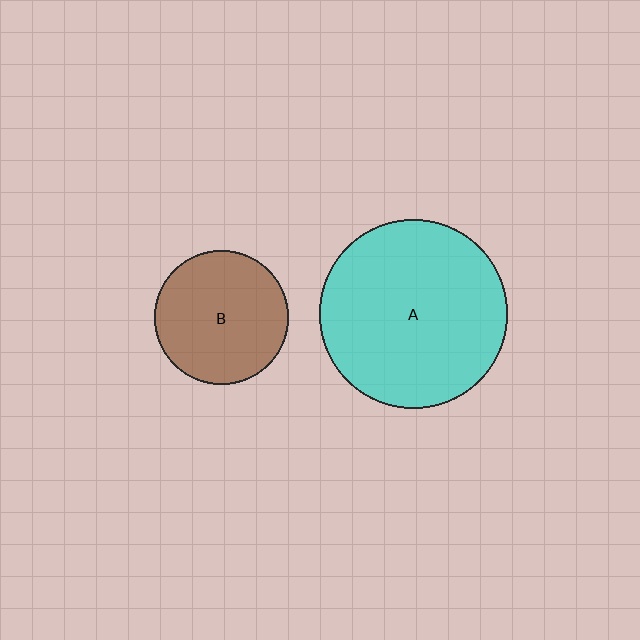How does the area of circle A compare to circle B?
Approximately 2.0 times.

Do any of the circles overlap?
No, none of the circles overlap.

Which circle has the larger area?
Circle A (cyan).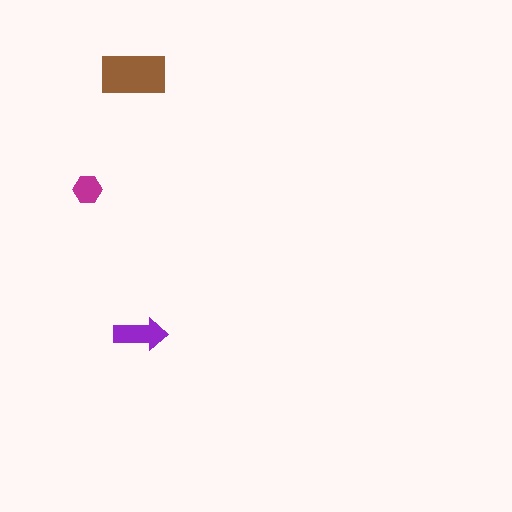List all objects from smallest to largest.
The magenta hexagon, the purple arrow, the brown rectangle.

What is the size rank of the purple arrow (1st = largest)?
2nd.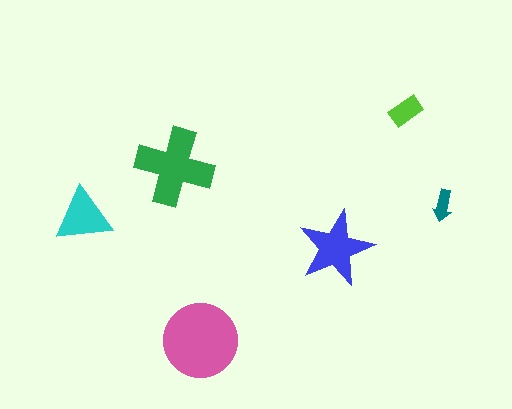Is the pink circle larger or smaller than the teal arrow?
Larger.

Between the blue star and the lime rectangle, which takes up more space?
The blue star.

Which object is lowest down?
The pink circle is bottommost.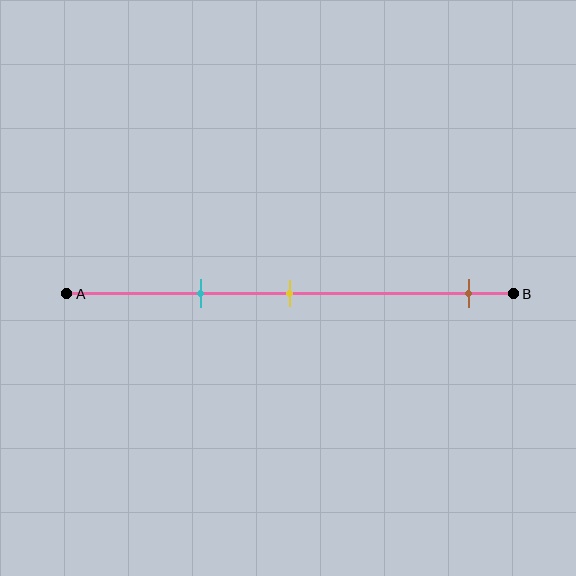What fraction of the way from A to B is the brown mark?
The brown mark is approximately 90% (0.9) of the way from A to B.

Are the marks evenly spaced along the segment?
No, the marks are not evenly spaced.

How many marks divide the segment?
There are 3 marks dividing the segment.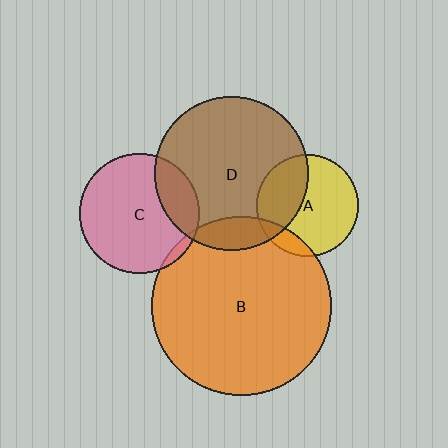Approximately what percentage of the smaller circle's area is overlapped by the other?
Approximately 5%.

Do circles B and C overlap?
Yes.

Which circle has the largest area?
Circle B (orange).